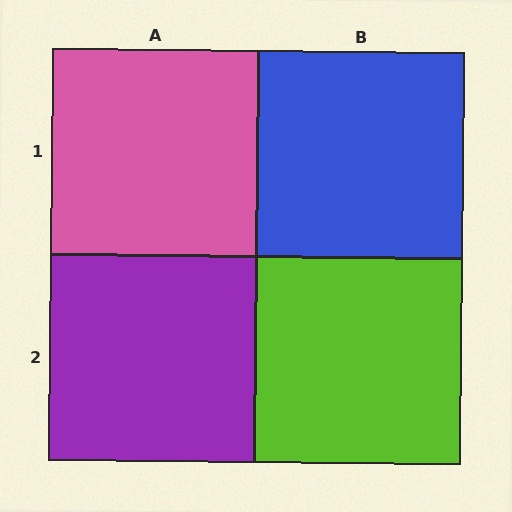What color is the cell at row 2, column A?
Purple.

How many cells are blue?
1 cell is blue.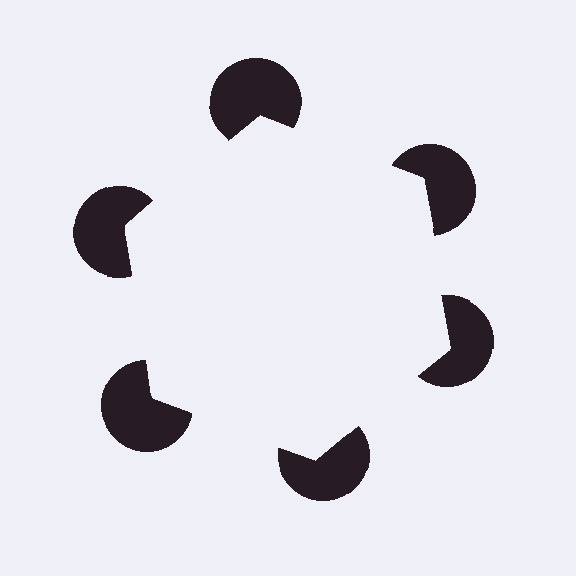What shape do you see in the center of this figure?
An illusory hexagon — its edges are inferred from the aligned wedge cuts in the pac-man discs, not physically drawn.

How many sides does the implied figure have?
6 sides.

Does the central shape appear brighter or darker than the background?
It typically appears slightly brighter than the background, even though no actual brightness change is drawn.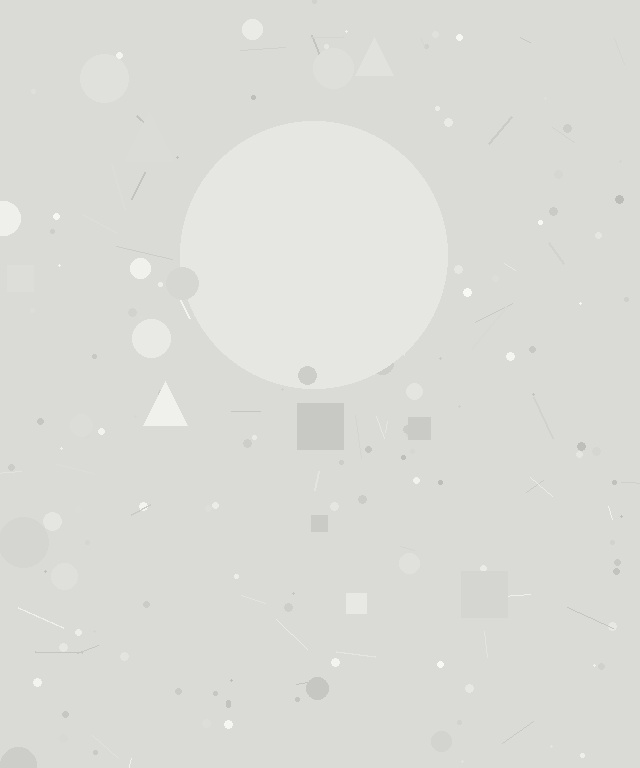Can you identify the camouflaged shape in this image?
The camouflaged shape is a circle.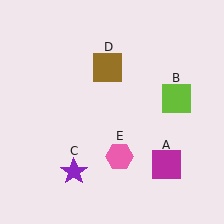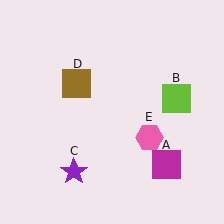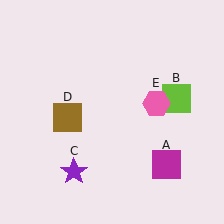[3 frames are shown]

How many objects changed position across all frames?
2 objects changed position: brown square (object D), pink hexagon (object E).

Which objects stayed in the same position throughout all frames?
Magenta square (object A) and lime square (object B) and purple star (object C) remained stationary.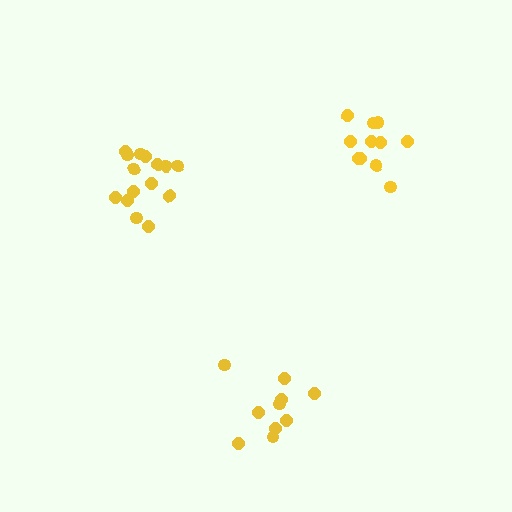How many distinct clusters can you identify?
There are 3 distinct clusters.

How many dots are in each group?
Group 1: 10 dots, Group 2: 15 dots, Group 3: 11 dots (36 total).